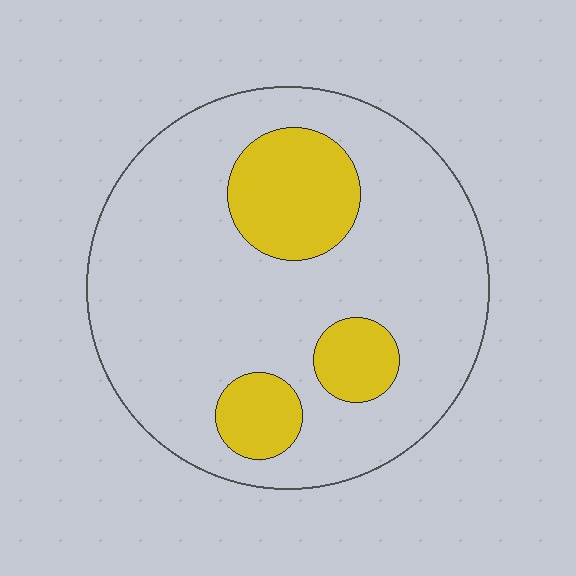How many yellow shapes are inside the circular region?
3.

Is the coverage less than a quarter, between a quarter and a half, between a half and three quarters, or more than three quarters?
Less than a quarter.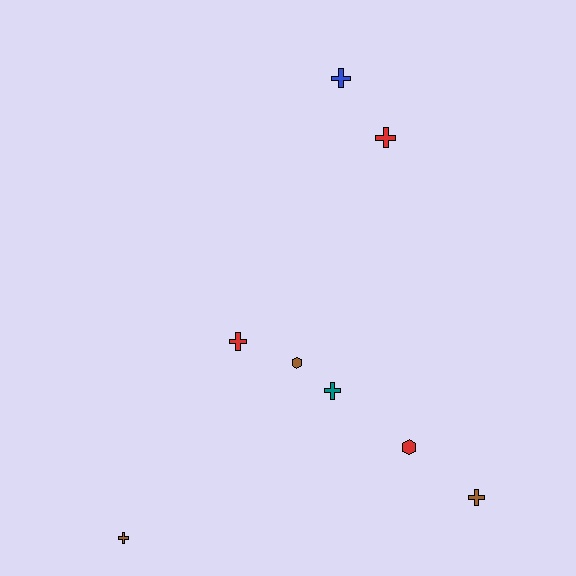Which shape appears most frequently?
Cross, with 6 objects.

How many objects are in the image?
There are 8 objects.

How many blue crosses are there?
There is 1 blue cross.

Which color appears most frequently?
Red, with 3 objects.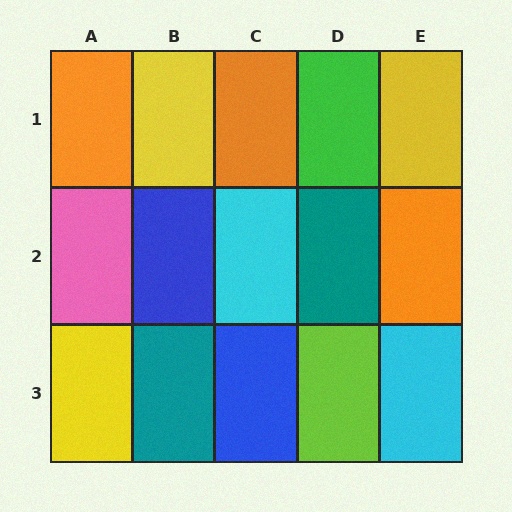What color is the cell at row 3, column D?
Lime.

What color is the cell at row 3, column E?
Cyan.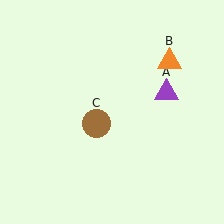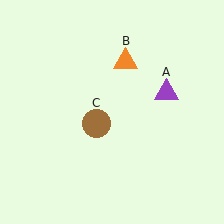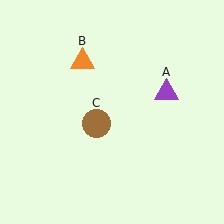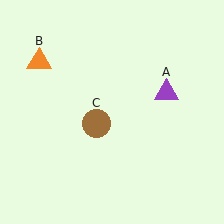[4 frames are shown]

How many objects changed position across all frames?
1 object changed position: orange triangle (object B).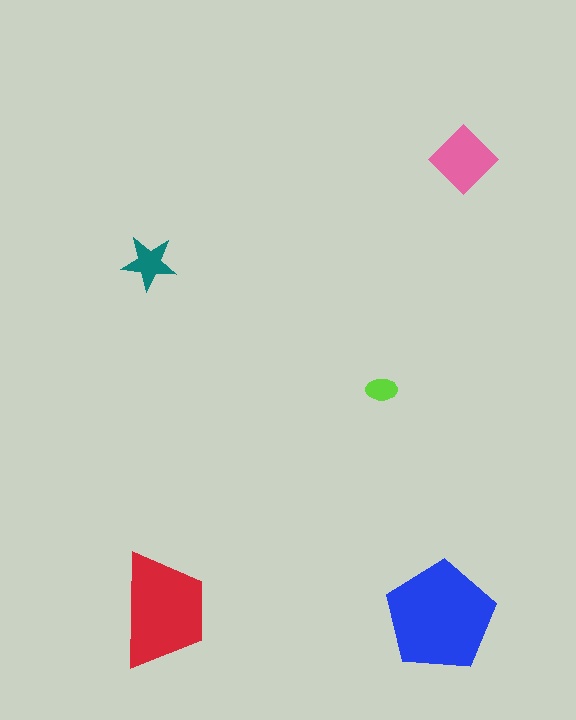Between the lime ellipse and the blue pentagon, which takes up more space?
The blue pentagon.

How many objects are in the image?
There are 5 objects in the image.